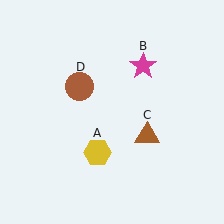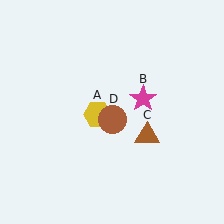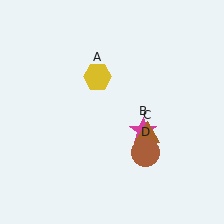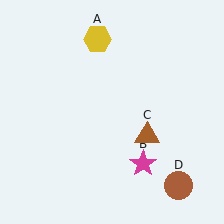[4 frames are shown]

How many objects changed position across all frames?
3 objects changed position: yellow hexagon (object A), magenta star (object B), brown circle (object D).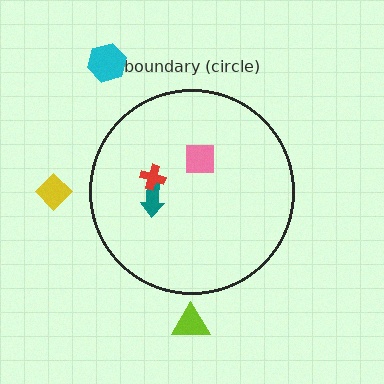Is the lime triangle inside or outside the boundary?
Outside.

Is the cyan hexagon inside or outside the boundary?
Outside.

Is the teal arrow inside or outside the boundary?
Inside.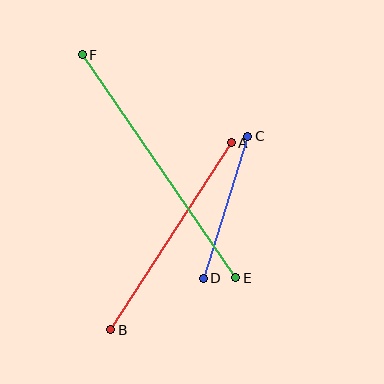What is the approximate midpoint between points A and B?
The midpoint is at approximately (171, 236) pixels.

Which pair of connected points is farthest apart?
Points E and F are farthest apart.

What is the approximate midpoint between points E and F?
The midpoint is at approximately (159, 166) pixels.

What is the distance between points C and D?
The distance is approximately 149 pixels.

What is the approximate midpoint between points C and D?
The midpoint is at approximately (226, 207) pixels.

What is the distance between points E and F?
The distance is approximately 271 pixels.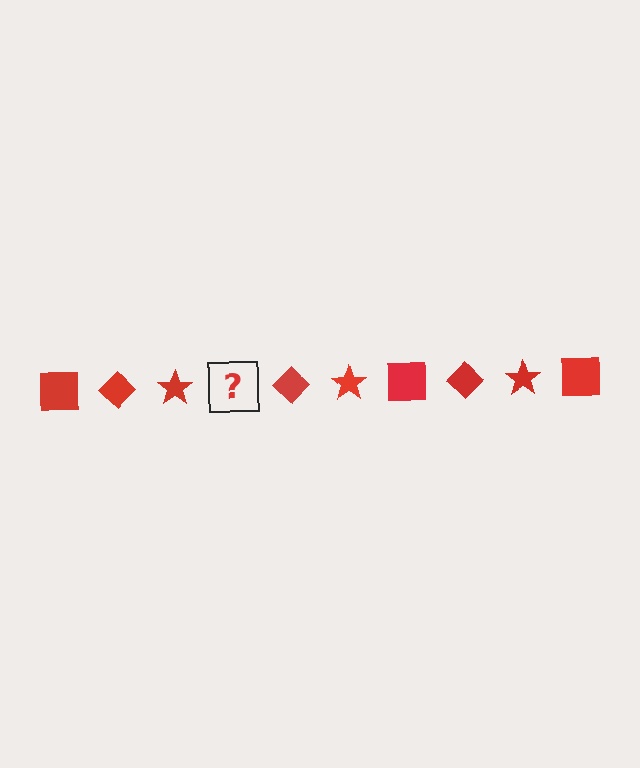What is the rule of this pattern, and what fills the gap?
The rule is that the pattern cycles through square, diamond, star shapes in red. The gap should be filled with a red square.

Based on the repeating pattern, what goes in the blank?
The blank should be a red square.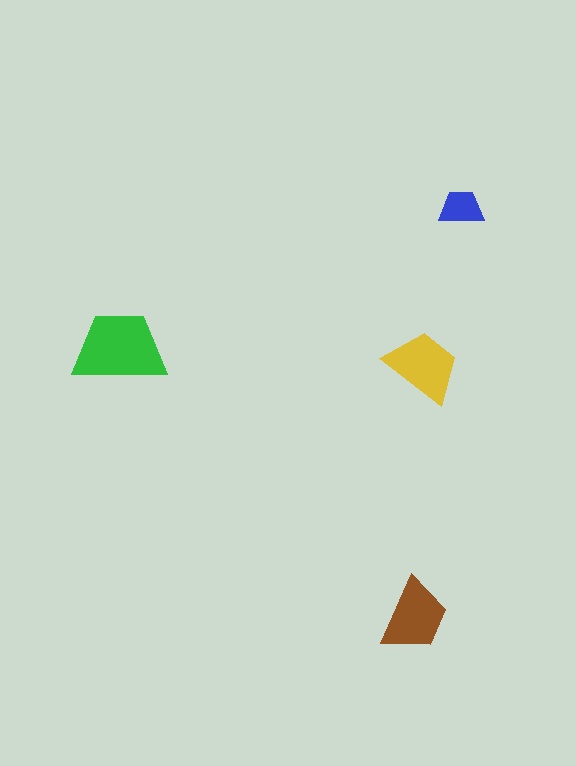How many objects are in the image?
There are 4 objects in the image.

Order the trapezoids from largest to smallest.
the green one, the yellow one, the brown one, the blue one.